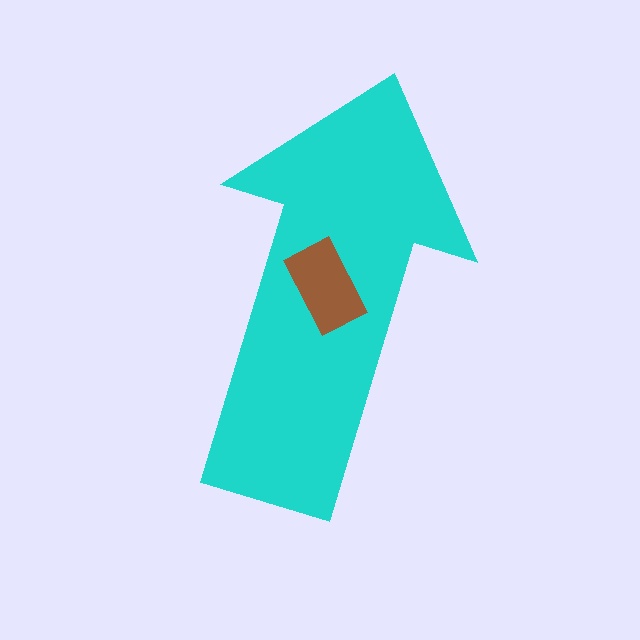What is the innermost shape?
The brown rectangle.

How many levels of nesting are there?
2.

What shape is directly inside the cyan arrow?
The brown rectangle.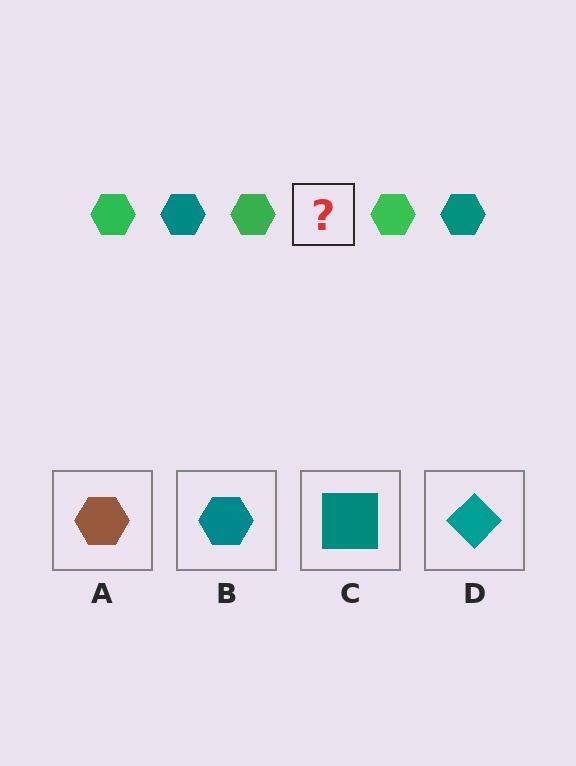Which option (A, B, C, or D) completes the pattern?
B.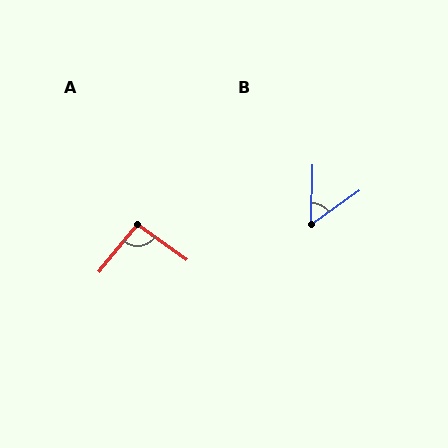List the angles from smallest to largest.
B (52°), A (94°).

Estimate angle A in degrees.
Approximately 94 degrees.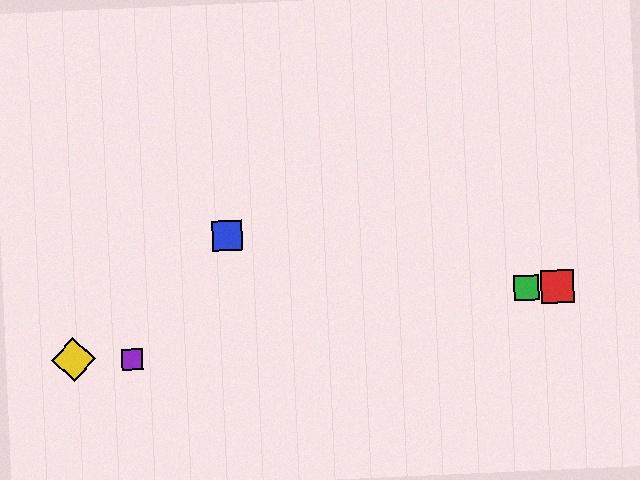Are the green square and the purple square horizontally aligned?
No, the green square is at y≈288 and the purple square is at y≈359.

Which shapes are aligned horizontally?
The red square, the green square are aligned horizontally.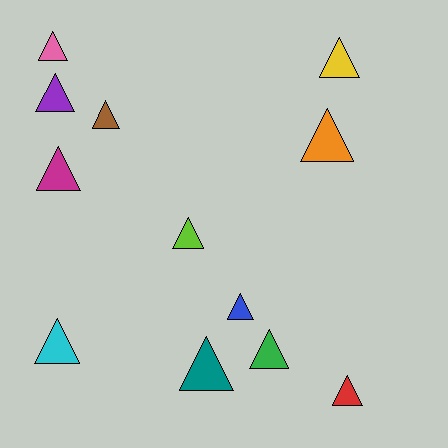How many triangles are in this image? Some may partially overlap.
There are 12 triangles.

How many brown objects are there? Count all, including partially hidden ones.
There is 1 brown object.